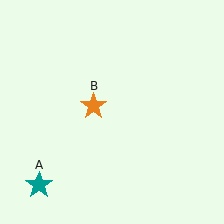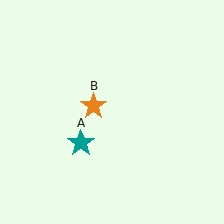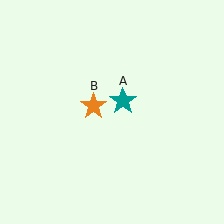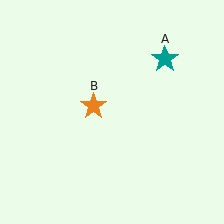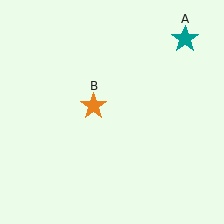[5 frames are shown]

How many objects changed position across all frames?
1 object changed position: teal star (object A).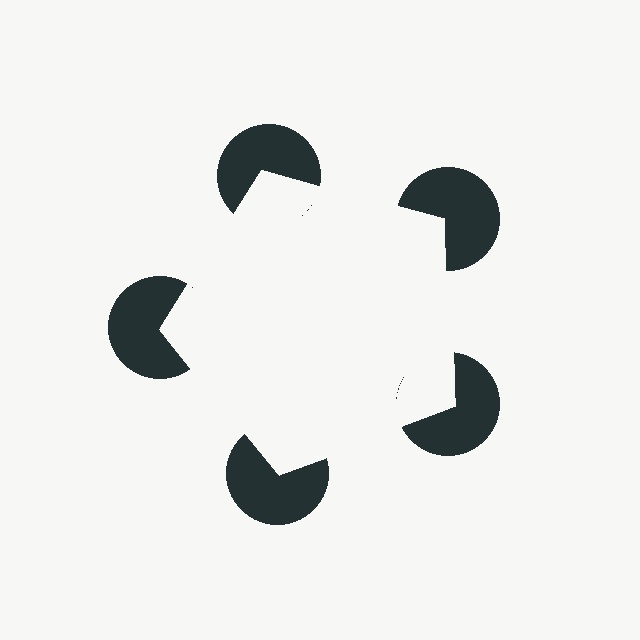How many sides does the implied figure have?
5 sides.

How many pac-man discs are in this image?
There are 5 — one at each vertex of the illusory pentagon.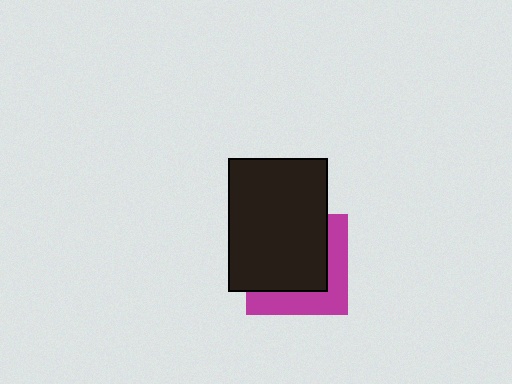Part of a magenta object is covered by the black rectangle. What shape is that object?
It is a square.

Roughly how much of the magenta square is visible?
A small part of it is visible (roughly 39%).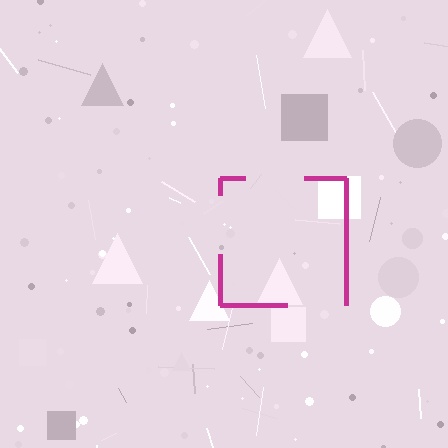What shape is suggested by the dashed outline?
The dashed outline suggests a square.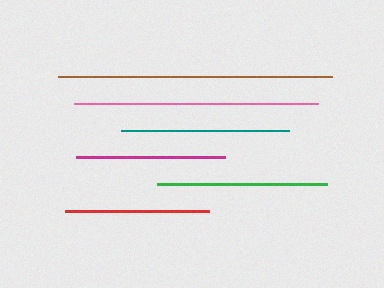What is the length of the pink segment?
The pink segment is approximately 244 pixels long.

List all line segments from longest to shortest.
From longest to shortest: brown, pink, green, teal, magenta, red.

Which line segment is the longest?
The brown line is the longest at approximately 275 pixels.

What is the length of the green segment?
The green segment is approximately 170 pixels long.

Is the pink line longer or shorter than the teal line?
The pink line is longer than the teal line.